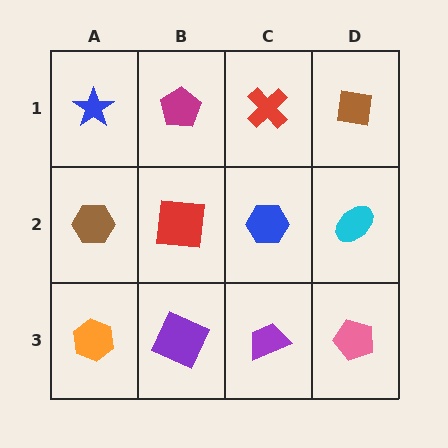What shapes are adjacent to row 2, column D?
A brown square (row 1, column D), a pink pentagon (row 3, column D), a blue hexagon (row 2, column C).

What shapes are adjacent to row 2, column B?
A magenta pentagon (row 1, column B), a purple square (row 3, column B), a brown hexagon (row 2, column A), a blue hexagon (row 2, column C).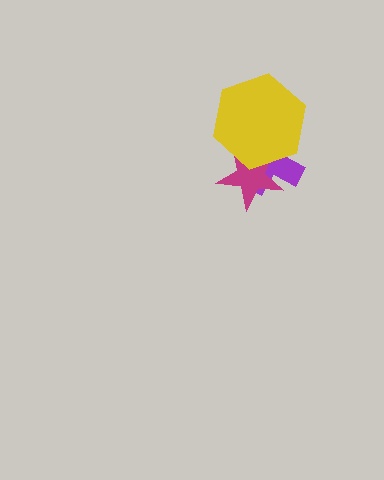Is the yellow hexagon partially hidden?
No, no other shape covers it.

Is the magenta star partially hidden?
Yes, it is partially covered by another shape.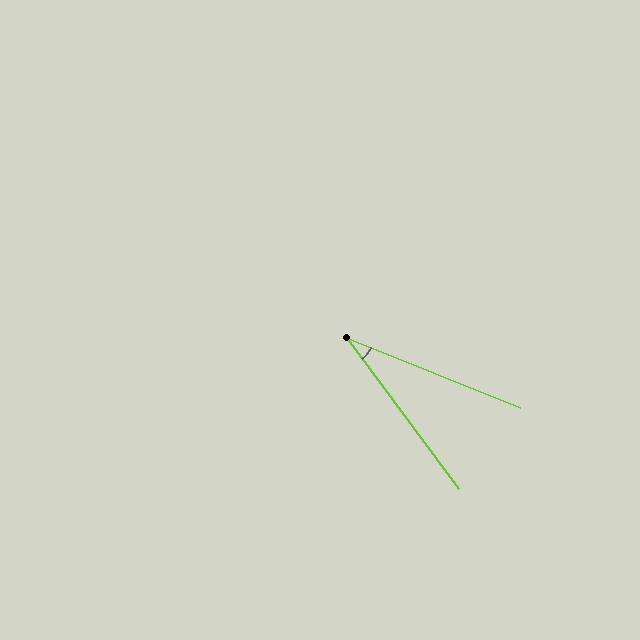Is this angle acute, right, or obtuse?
It is acute.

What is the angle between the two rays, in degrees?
Approximately 32 degrees.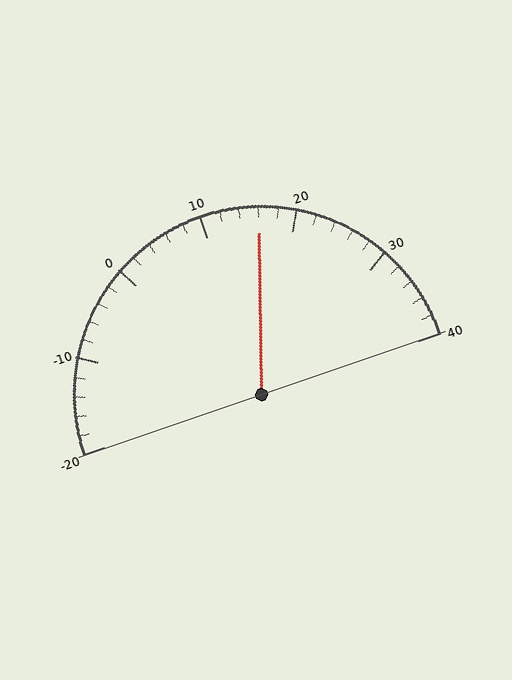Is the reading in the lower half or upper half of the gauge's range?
The reading is in the upper half of the range (-20 to 40).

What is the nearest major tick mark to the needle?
The nearest major tick mark is 20.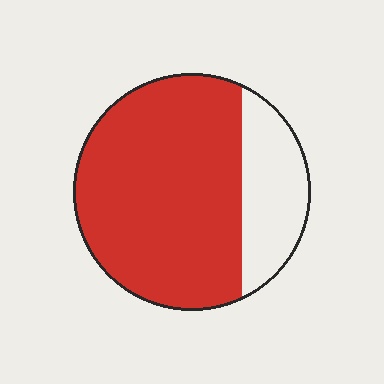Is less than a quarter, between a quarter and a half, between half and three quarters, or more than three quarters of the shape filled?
More than three quarters.